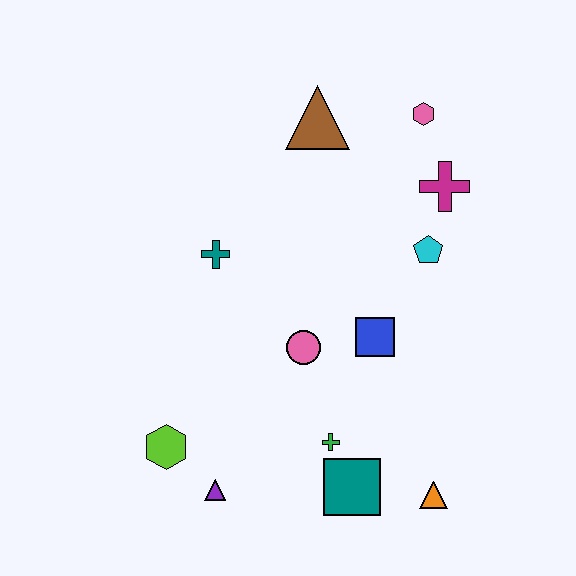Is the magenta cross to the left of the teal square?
No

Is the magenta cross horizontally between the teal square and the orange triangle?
No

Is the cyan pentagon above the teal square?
Yes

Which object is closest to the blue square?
The pink circle is closest to the blue square.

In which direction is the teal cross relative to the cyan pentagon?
The teal cross is to the left of the cyan pentagon.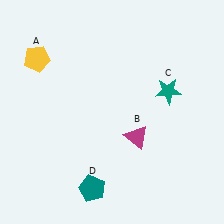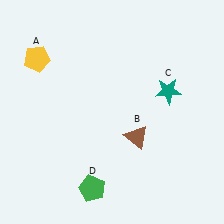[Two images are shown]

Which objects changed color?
B changed from magenta to brown. D changed from teal to green.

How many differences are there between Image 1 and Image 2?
There are 2 differences between the two images.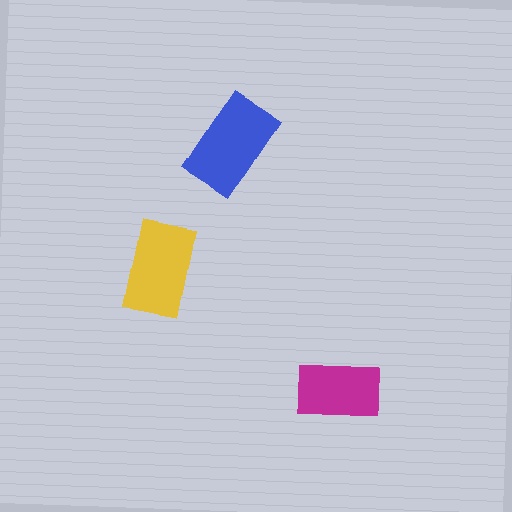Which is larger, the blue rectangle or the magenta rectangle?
The blue one.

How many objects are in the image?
There are 3 objects in the image.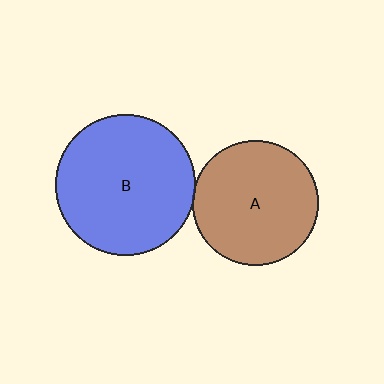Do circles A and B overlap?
Yes.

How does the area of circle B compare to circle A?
Approximately 1.3 times.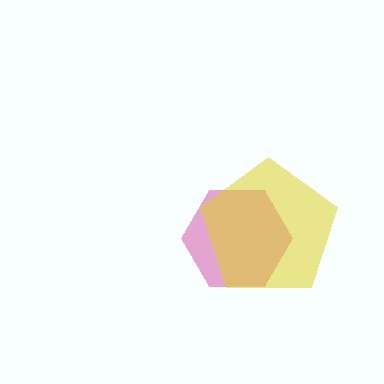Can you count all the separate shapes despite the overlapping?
Yes, there are 2 separate shapes.